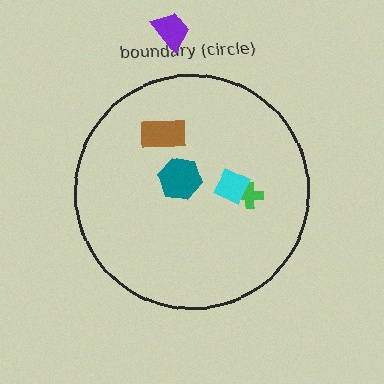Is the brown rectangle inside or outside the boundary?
Inside.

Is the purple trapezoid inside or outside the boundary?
Outside.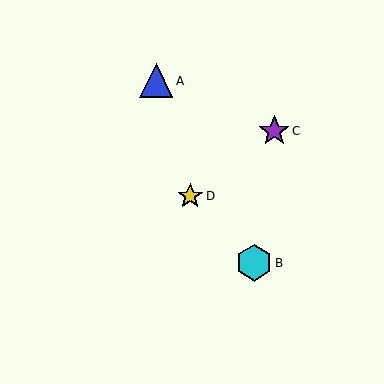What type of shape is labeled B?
Shape B is a cyan hexagon.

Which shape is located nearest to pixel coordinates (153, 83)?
The blue triangle (labeled A) at (156, 81) is nearest to that location.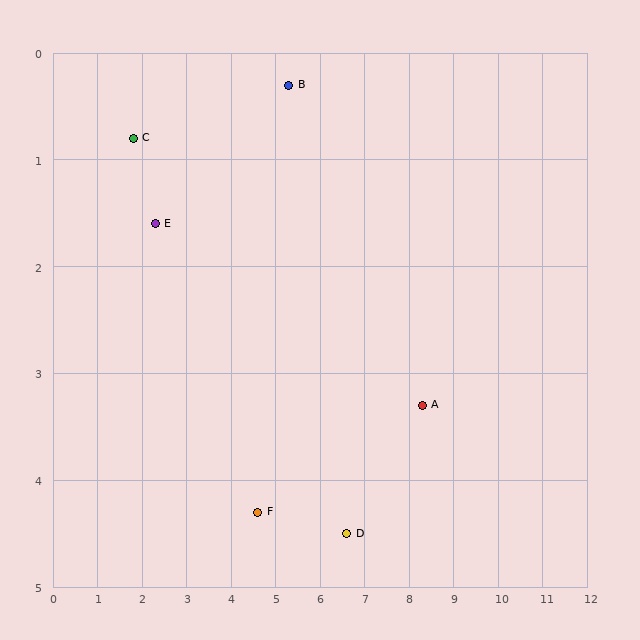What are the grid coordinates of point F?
Point F is at approximately (4.6, 4.3).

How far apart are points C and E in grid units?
Points C and E are about 0.9 grid units apart.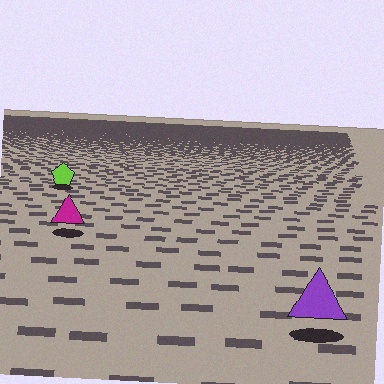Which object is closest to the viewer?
The purple triangle is closest. The texture marks near it are larger and more spread out.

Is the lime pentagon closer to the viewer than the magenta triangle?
No. The magenta triangle is closer — you can tell from the texture gradient: the ground texture is coarser near it.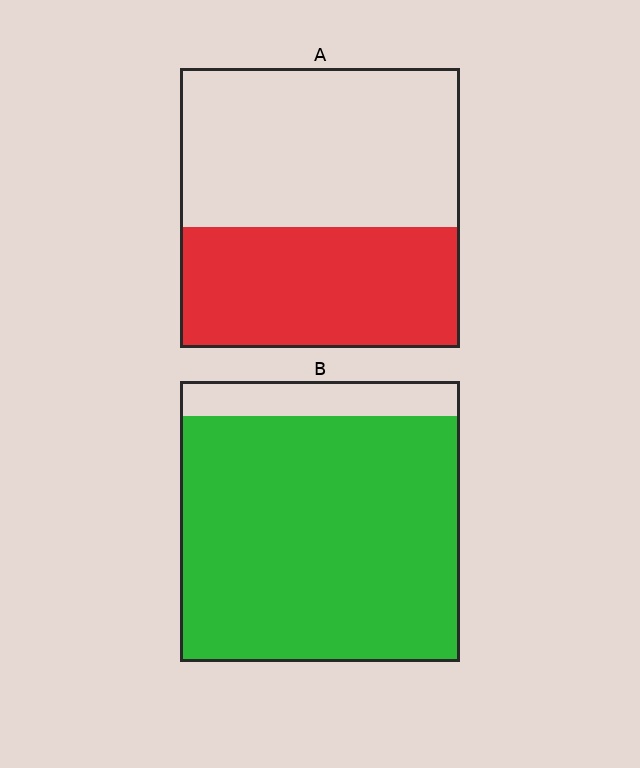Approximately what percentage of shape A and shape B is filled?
A is approximately 45% and B is approximately 90%.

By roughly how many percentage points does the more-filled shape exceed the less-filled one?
By roughly 45 percentage points (B over A).